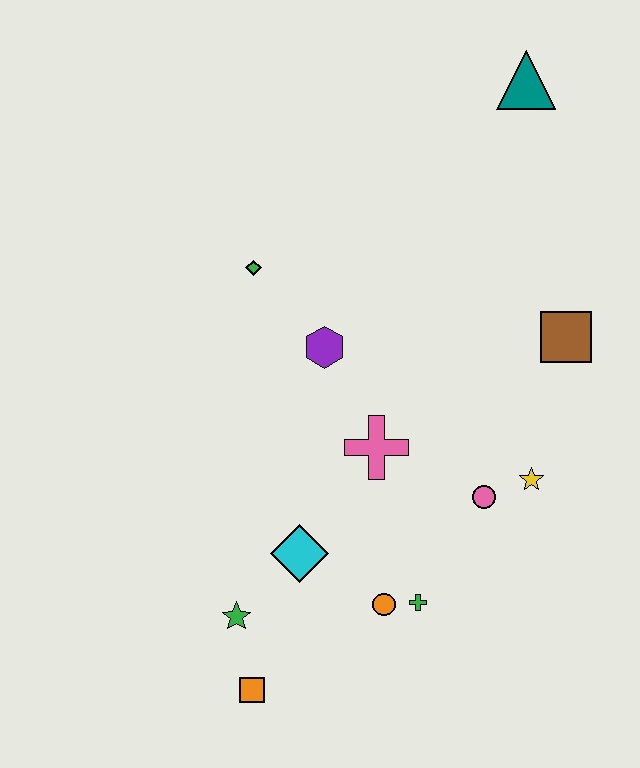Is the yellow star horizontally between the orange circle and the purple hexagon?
No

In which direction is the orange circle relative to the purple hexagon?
The orange circle is below the purple hexagon.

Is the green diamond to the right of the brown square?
No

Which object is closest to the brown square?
The yellow star is closest to the brown square.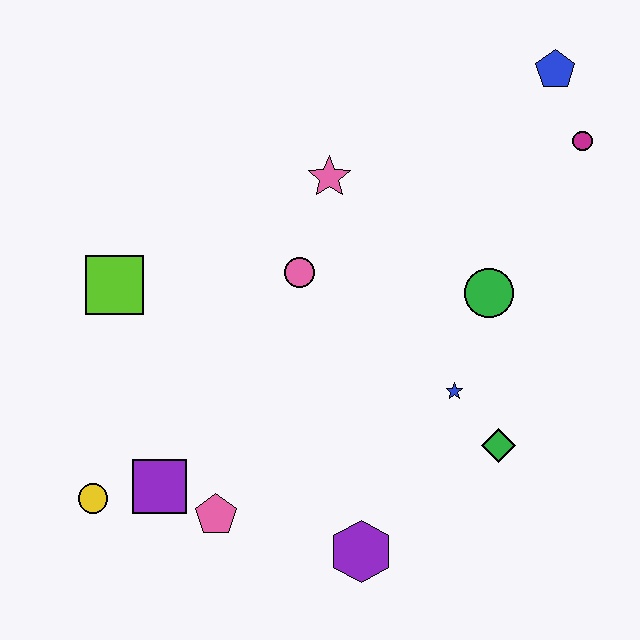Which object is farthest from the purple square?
The blue pentagon is farthest from the purple square.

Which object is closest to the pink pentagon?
The purple square is closest to the pink pentagon.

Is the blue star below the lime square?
Yes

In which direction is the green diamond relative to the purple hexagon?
The green diamond is to the right of the purple hexagon.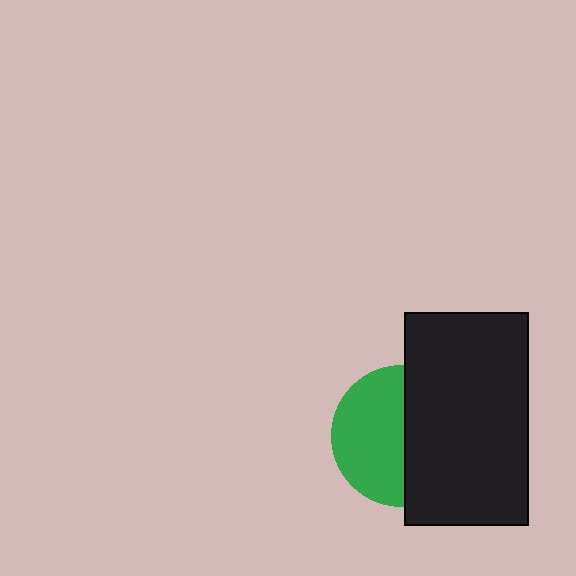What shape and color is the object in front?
The object in front is a black rectangle.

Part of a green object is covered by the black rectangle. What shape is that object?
It is a circle.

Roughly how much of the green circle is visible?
About half of it is visible (roughly 51%).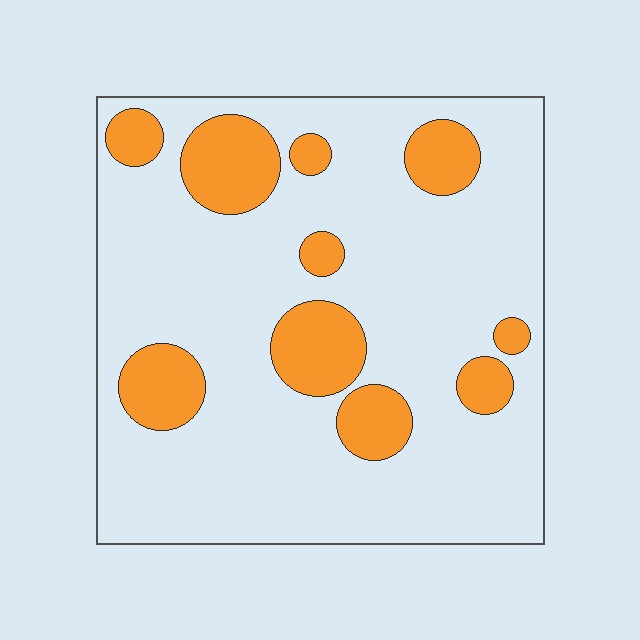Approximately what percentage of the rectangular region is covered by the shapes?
Approximately 20%.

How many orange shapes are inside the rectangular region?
10.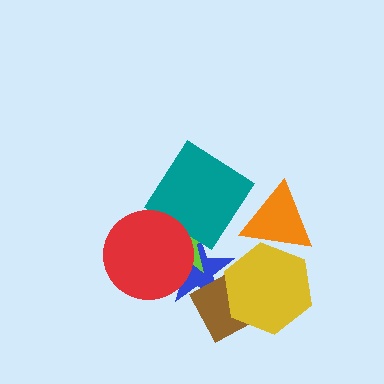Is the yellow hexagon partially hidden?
Yes, it is partially covered by another shape.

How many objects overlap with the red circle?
2 objects overlap with the red circle.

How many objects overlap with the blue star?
4 objects overlap with the blue star.